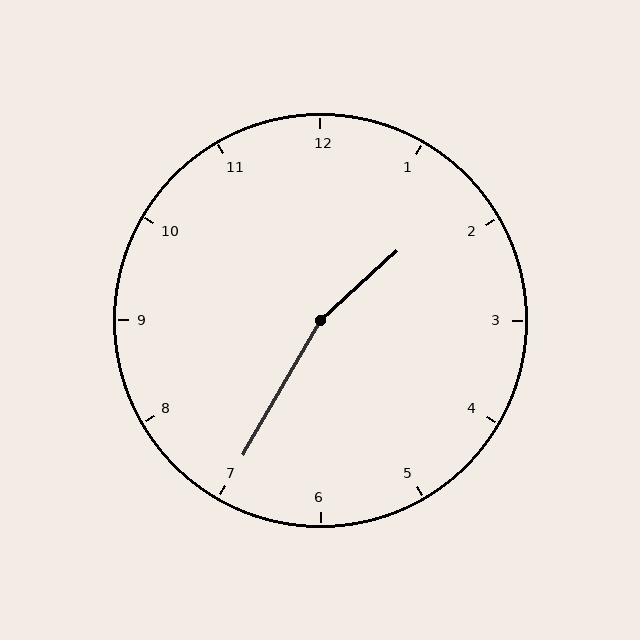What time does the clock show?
1:35.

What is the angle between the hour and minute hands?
Approximately 162 degrees.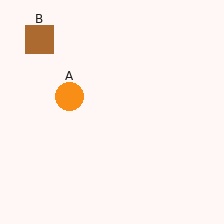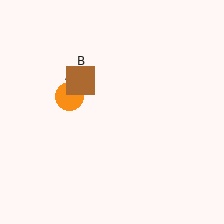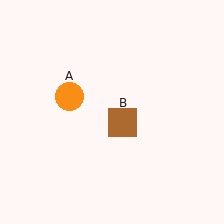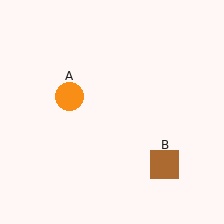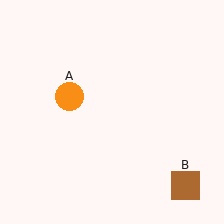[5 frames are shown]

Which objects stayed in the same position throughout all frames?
Orange circle (object A) remained stationary.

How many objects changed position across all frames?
1 object changed position: brown square (object B).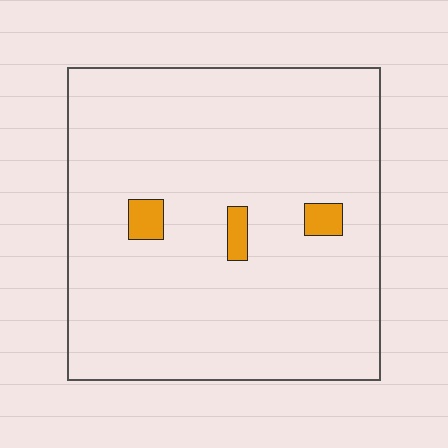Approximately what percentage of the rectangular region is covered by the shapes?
Approximately 5%.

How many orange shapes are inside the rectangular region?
3.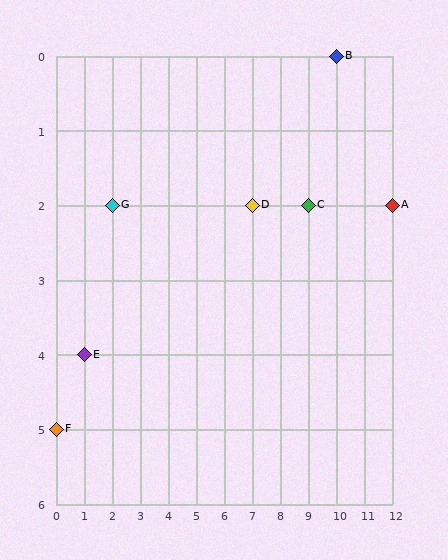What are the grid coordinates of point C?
Point C is at grid coordinates (9, 2).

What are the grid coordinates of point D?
Point D is at grid coordinates (7, 2).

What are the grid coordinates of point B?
Point B is at grid coordinates (10, 0).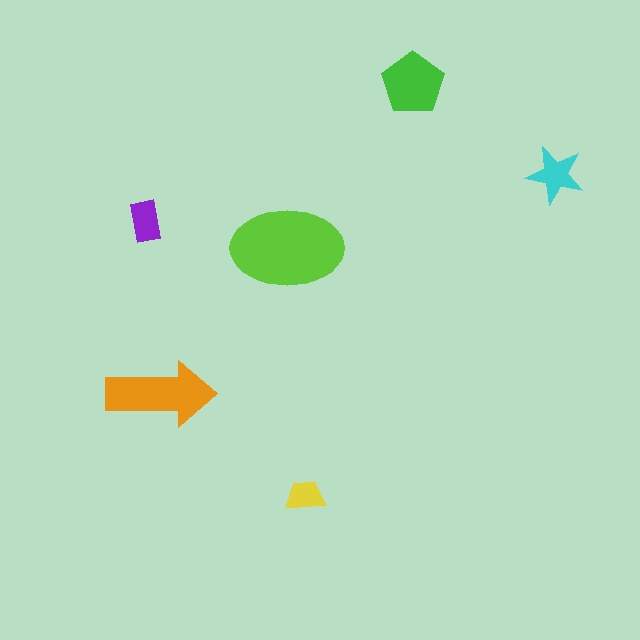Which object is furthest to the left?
The purple rectangle is leftmost.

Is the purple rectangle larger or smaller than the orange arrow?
Smaller.